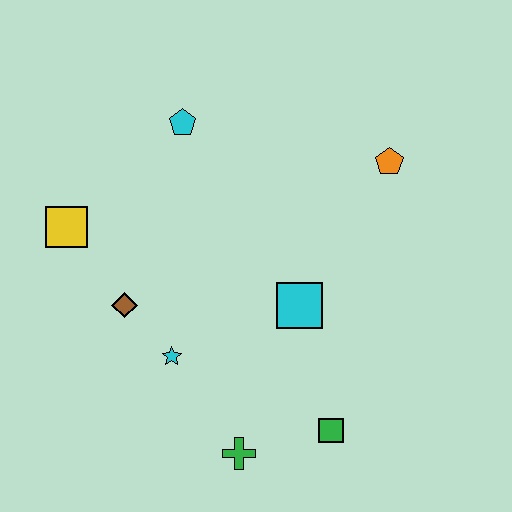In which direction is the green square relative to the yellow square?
The green square is to the right of the yellow square.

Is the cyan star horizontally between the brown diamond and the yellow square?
No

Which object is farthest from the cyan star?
The orange pentagon is farthest from the cyan star.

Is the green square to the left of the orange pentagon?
Yes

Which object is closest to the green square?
The green cross is closest to the green square.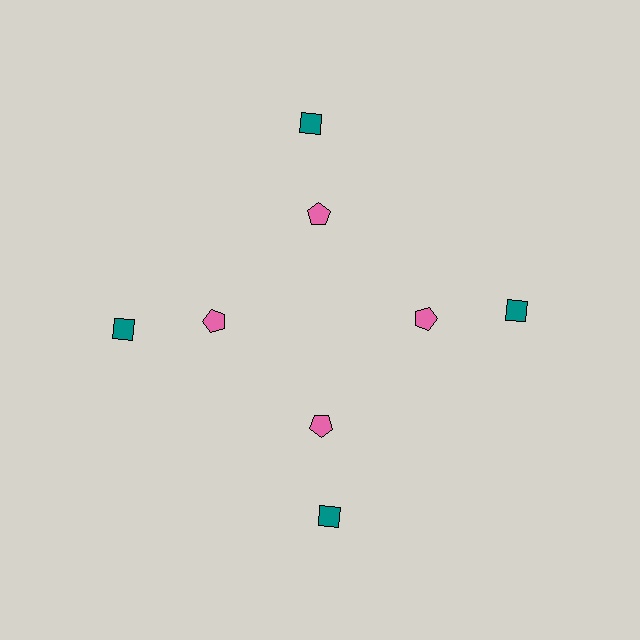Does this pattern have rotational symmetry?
Yes, this pattern has 4-fold rotational symmetry. It looks the same after rotating 90 degrees around the center.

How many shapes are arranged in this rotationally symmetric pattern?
There are 8 shapes, arranged in 4 groups of 2.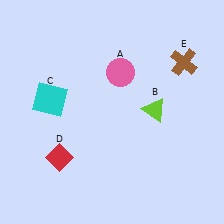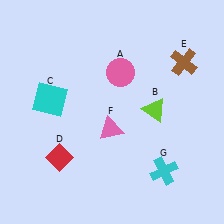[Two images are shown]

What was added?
A pink triangle (F), a cyan cross (G) were added in Image 2.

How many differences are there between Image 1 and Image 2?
There are 2 differences between the two images.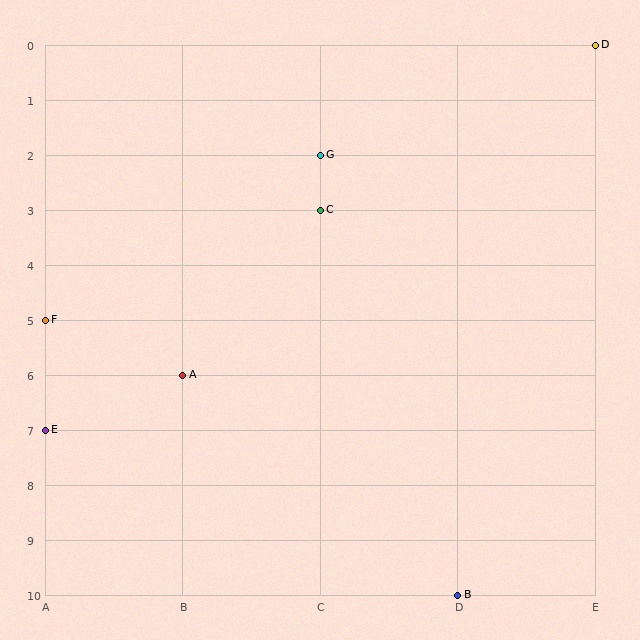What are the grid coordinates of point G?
Point G is at grid coordinates (C, 2).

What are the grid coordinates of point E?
Point E is at grid coordinates (A, 7).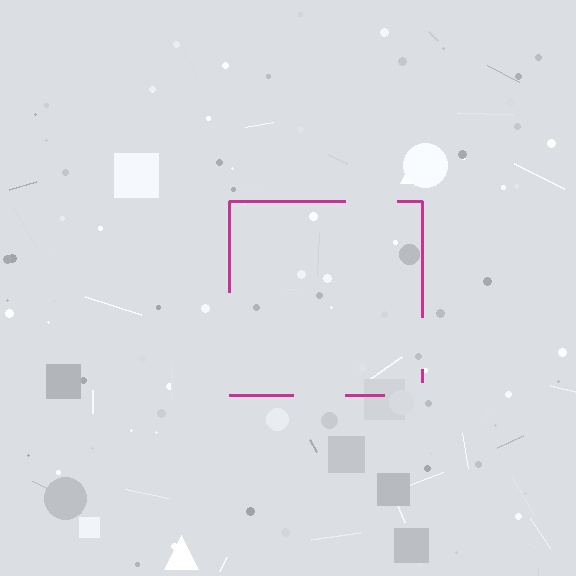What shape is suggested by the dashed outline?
The dashed outline suggests a square.